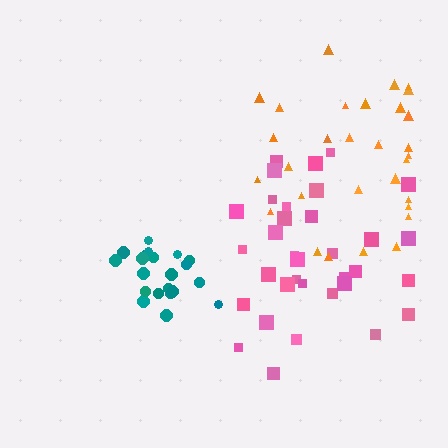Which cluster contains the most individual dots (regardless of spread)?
Pink (34).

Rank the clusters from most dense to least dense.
teal, pink, orange.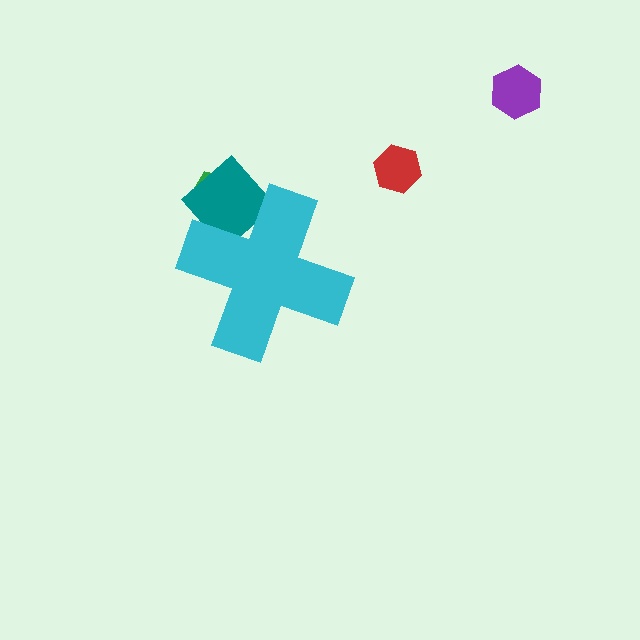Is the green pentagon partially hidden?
Yes, the green pentagon is partially hidden behind the cyan cross.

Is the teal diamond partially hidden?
Yes, the teal diamond is partially hidden behind the cyan cross.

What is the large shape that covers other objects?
A cyan cross.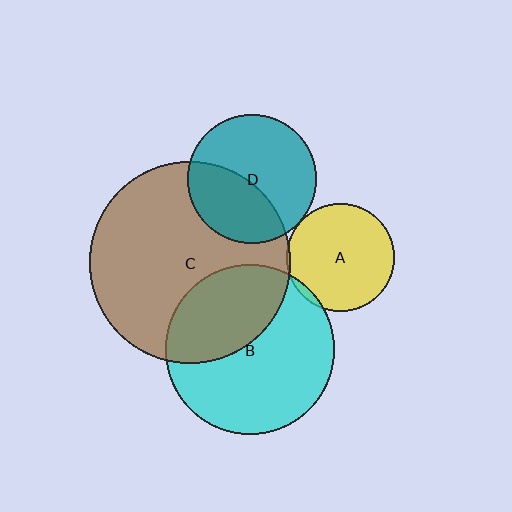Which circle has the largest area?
Circle C (brown).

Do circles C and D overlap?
Yes.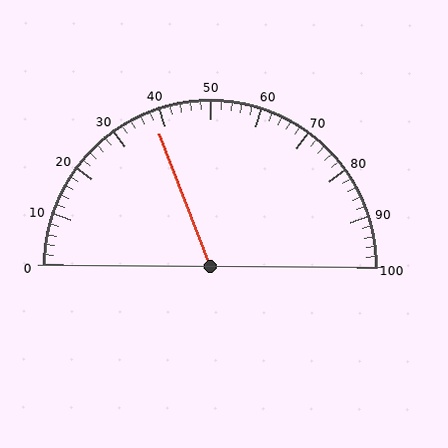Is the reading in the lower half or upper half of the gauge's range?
The reading is in the lower half of the range (0 to 100).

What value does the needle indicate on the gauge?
The needle indicates approximately 38.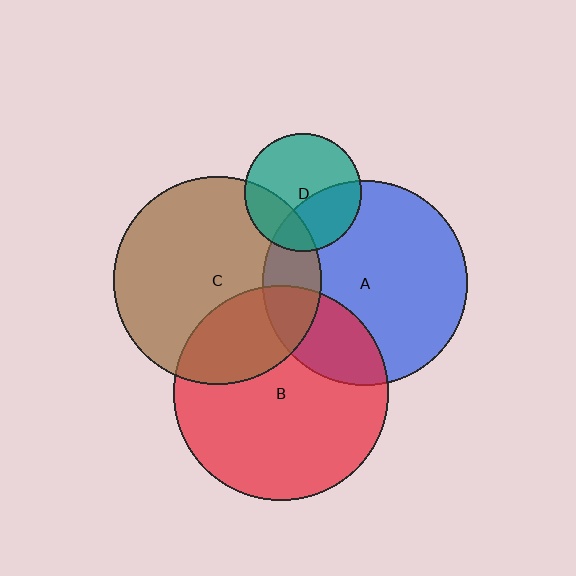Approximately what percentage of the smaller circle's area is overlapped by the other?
Approximately 35%.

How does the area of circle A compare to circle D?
Approximately 3.1 times.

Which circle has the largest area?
Circle B (red).